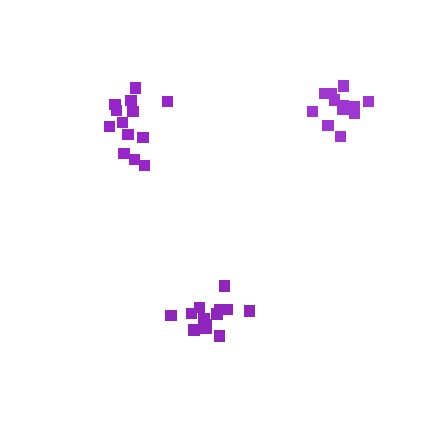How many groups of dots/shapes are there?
There are 3 groups.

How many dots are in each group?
Group 1: 14 dots, Group 2: 13 dots, Group 3: 12 dots (39 total).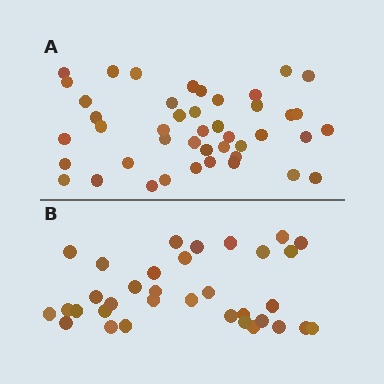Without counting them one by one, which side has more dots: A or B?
Region A (the top region) has more dots.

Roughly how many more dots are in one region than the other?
Region A has roughly 10 or so more dots than region B.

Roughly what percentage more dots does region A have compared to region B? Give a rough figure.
About 30% more.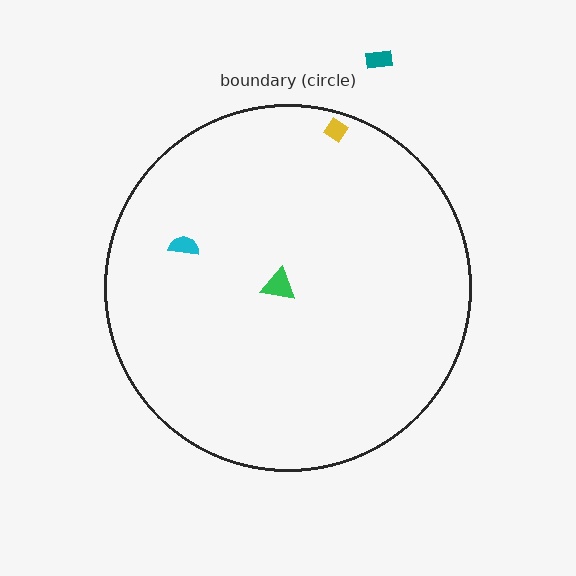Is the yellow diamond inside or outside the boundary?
Inside.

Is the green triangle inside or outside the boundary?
Inside.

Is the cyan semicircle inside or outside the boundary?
Inside.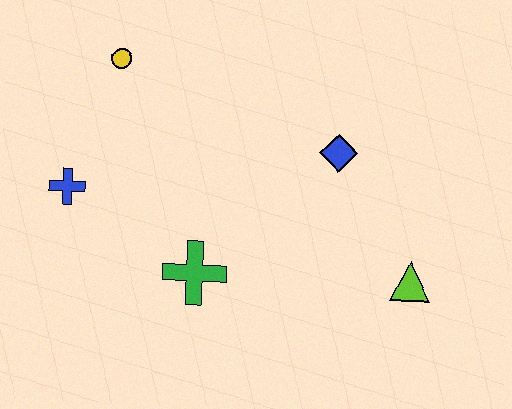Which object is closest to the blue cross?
The yellow circle is closest to the blue cross.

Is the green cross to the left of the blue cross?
No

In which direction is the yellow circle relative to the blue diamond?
The yellow circle is to the left of the blue diamond.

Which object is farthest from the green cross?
The yellow circle is farthest from the green cross.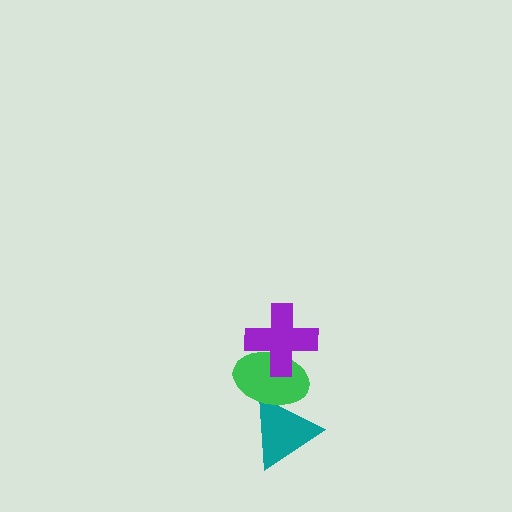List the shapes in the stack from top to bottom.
From top to bottom: the purple cross, the green ellipse, the teal triangle.